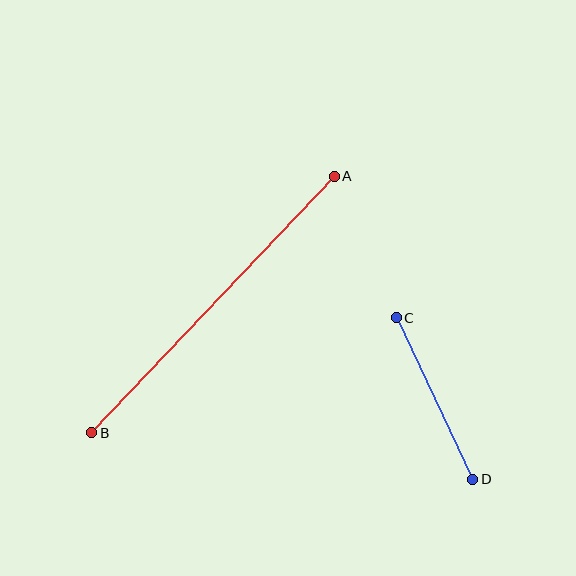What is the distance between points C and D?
The distance is approximately 179 pixels.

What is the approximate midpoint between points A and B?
The midpoint is at approximately (213, 305) pixels.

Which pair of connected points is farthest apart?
Points A and B are farthest apart.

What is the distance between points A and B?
The distance is approximately 353 pixels.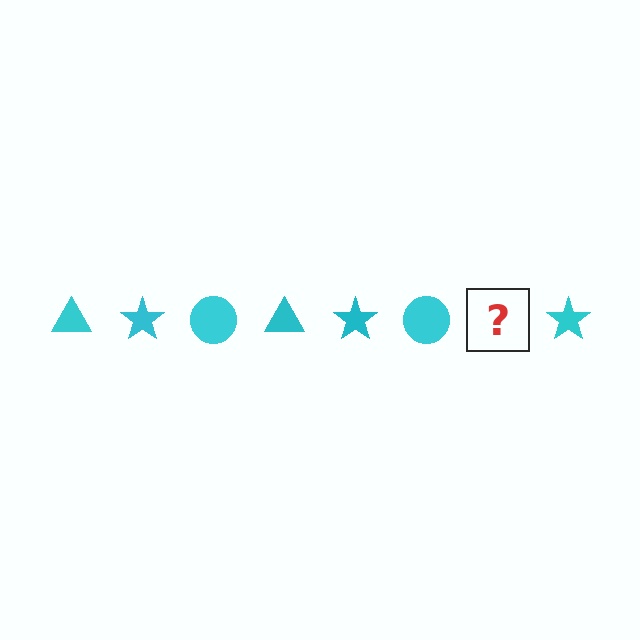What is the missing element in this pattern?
The missing element is a cyan triangle.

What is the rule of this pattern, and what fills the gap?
The rule is that the pattern cycles through triangle, star, circle shapes in cyan. The gap should be filled with a cyan triangle.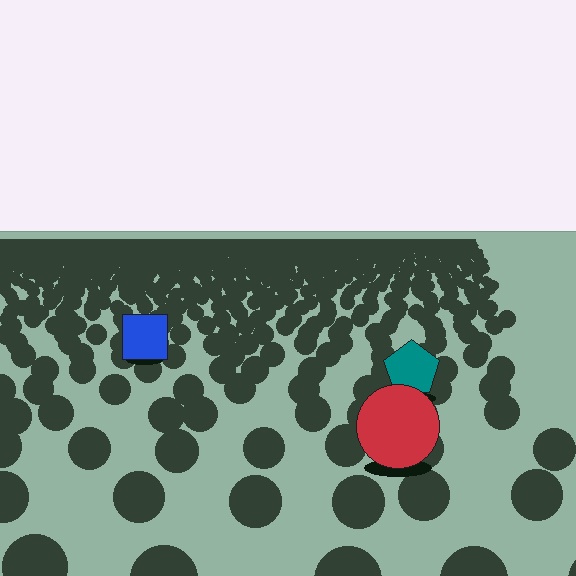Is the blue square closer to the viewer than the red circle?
No. The red circle is closer — you can tell from the texture gradient: the ground texture is coarser near it.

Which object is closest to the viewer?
The red circle is closest. The texture marks near it are larger and more spread out.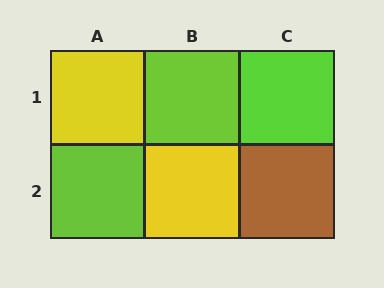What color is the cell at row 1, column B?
Lime.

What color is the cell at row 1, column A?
Yellow.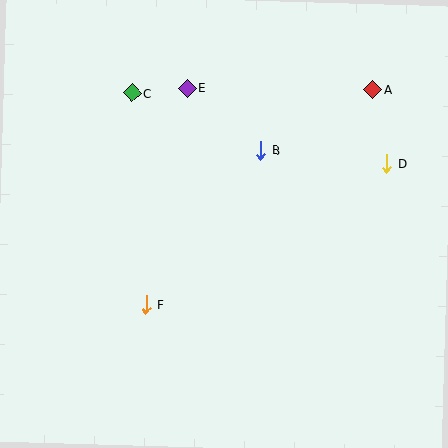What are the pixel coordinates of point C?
Point C is at (132, 93).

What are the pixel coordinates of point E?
Point E is at (187, 88).